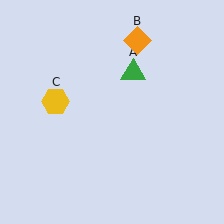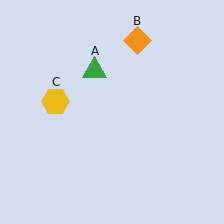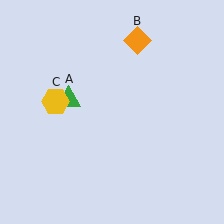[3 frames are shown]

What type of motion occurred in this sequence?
The green triangle (object A) rotated counterclockwise around the center of the scene.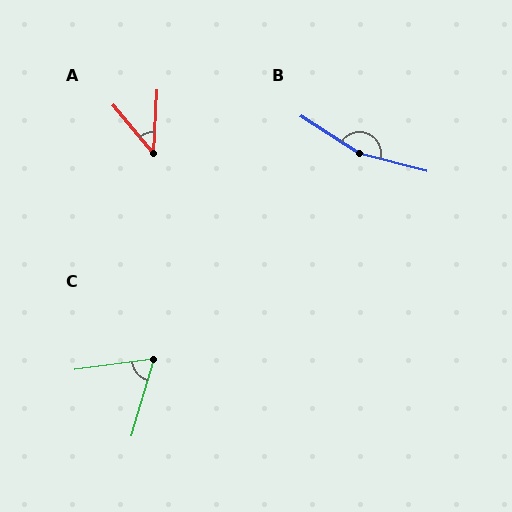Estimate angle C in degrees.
Approximately 66 degrees.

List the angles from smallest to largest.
A (43°), C (66°), B (162°).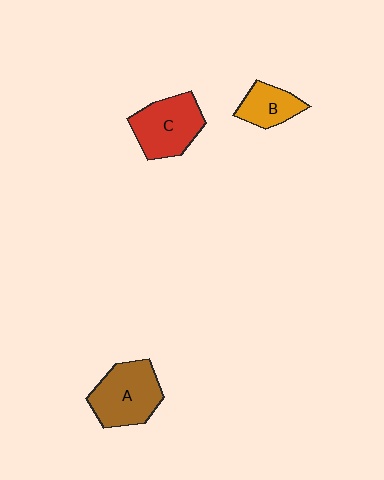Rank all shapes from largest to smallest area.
From largest to smallest: A (brown), C (red), B (orange).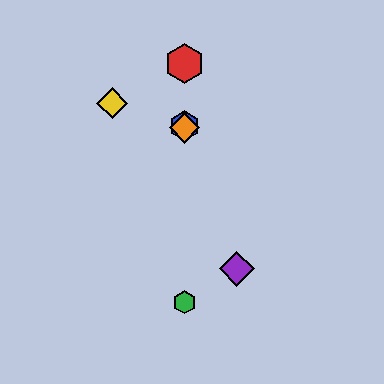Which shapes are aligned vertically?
The red hexagon, the blue hexagon, the green hexagon, the orange diamond are aligned vertically.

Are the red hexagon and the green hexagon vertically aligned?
Yes, both are at x≈184.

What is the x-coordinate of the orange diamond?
The orange diamond is at x≈184.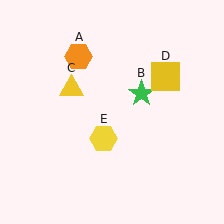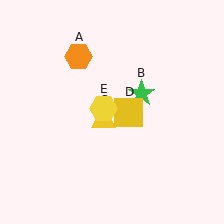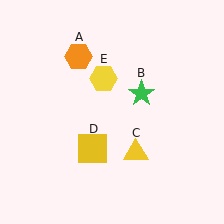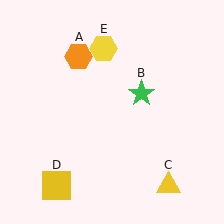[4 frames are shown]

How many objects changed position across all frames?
3 objects changed position: yellow triangle (object C), yellow square (object D), yellow hexagon (object E).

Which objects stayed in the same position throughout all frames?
Orange hexagon (object A) and green star (object B) remained stationary.